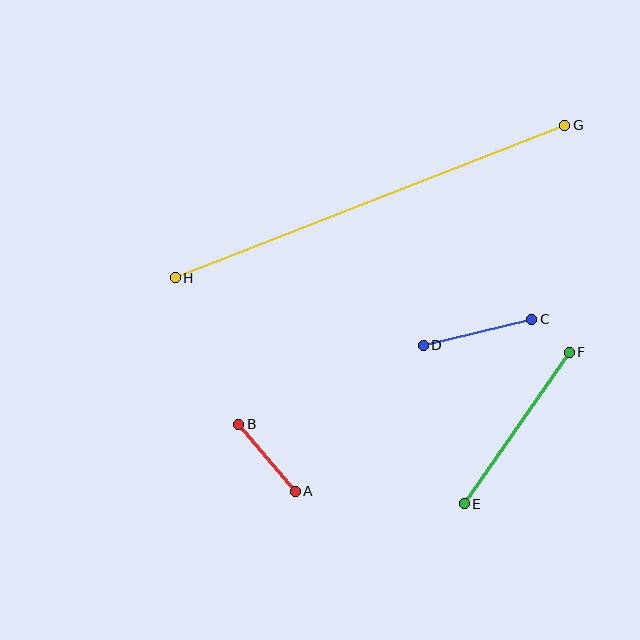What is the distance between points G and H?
The distance is approximately 418 pixels.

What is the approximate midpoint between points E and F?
The midpoint is at approximately (517, 428) pixels.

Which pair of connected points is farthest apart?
Points G and H are farthest apart.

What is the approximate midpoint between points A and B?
The midpoint is at approximately (267, 458) pixels.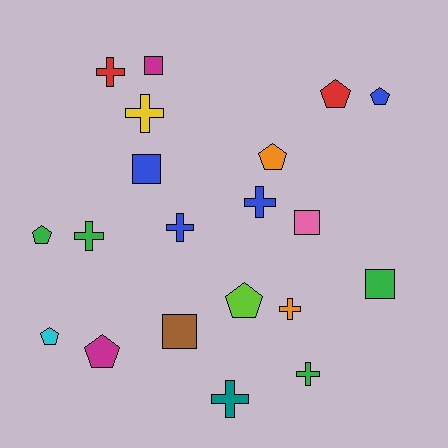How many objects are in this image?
There are 20 objects.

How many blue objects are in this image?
There are 4 blue objects.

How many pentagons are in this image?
There are 7 pentagons.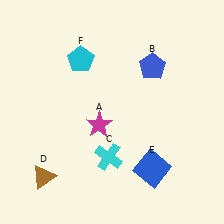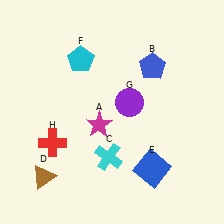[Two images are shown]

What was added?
A purple circle (G), a red cross (H) were added in Image 2.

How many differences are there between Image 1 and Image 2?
There are 2 differences between the two images.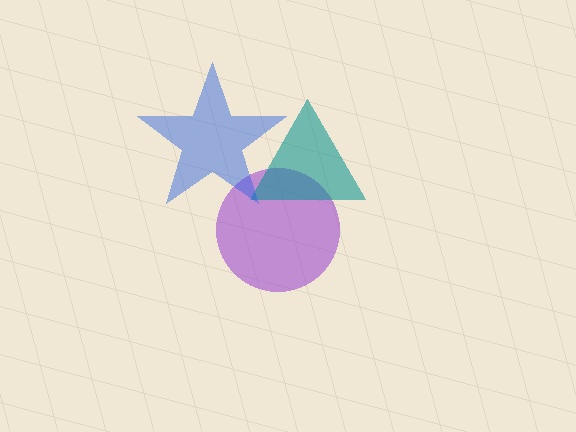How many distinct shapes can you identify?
There are 3 distinct shapes: a purple circle, a teal triangle, a blue star.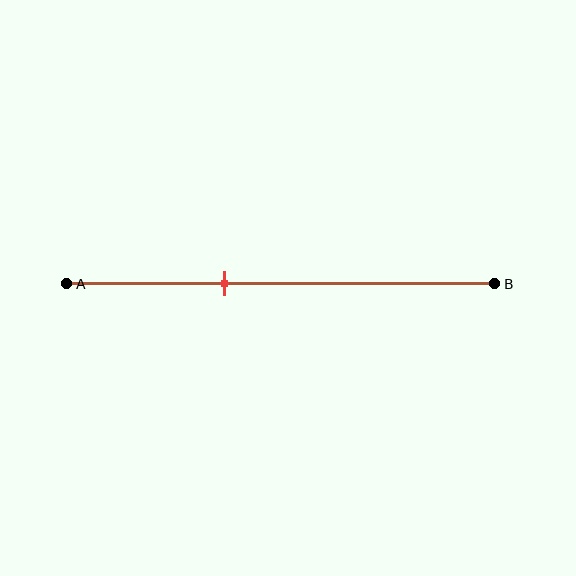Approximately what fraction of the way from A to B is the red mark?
The red mark is approximately 35% of the way from A to B.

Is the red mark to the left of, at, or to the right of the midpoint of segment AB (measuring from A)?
The red mark is to the left of the midpoint of segment AB.